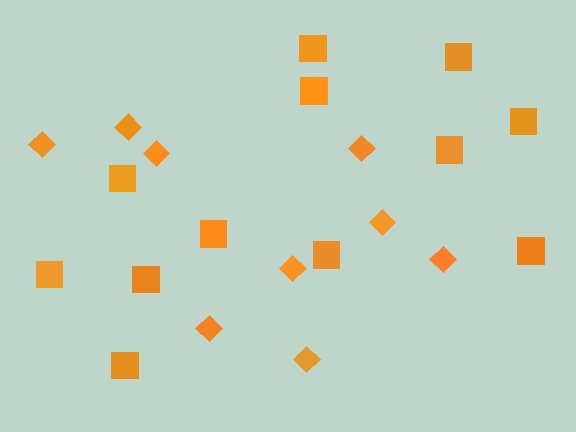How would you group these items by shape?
There are 2 groups: one group of squares (12) and one group of diamonds (9).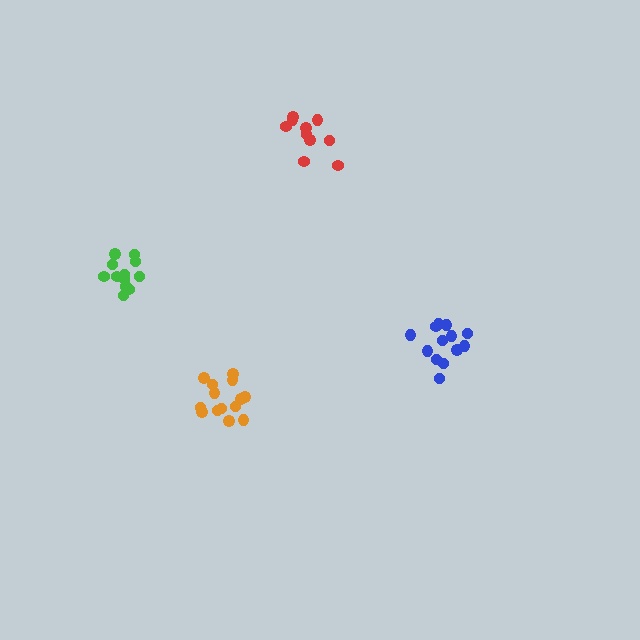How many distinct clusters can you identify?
There are 4 distinct clusters.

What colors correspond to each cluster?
The clusters are colored: red, green, blue, orange.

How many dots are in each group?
Group 1: 11 dots, Group 2: 12 dots, Group 3: 13 dots, Group 4: 14 dots (50 total).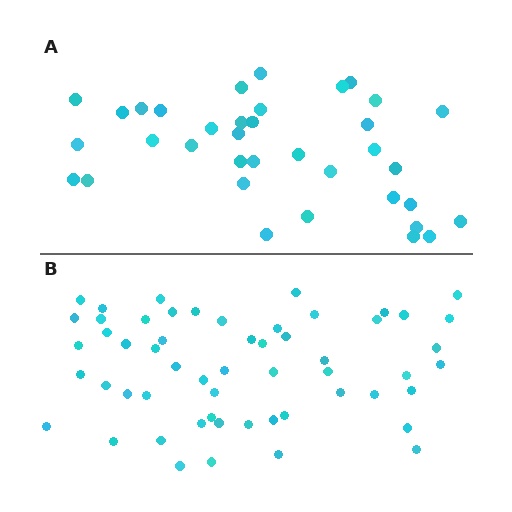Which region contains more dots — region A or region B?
Region B (the bottom region) has more dots.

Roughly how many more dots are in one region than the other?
Region B has approximately 20 more dots than region A.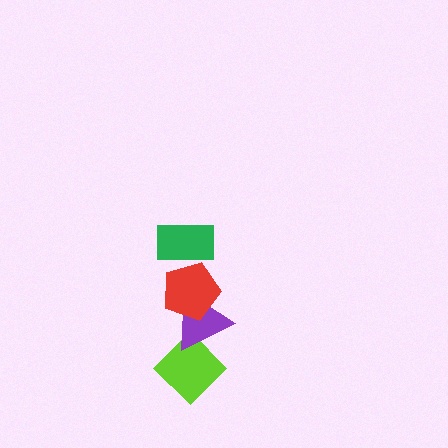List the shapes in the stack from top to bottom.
From top to bottom: the green rectangle, the red pentagon, the purple triangle, the lime diamond.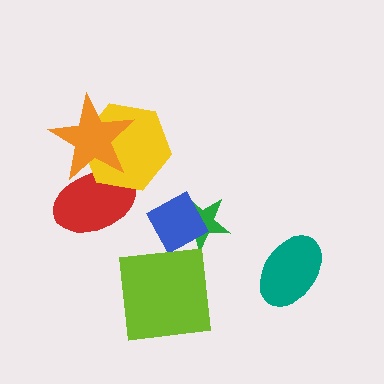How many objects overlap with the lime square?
0 objects overlap with the lime square.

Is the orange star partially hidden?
No, no other shape covers it.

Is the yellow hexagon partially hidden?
Yes, it is partially covered by another shape.